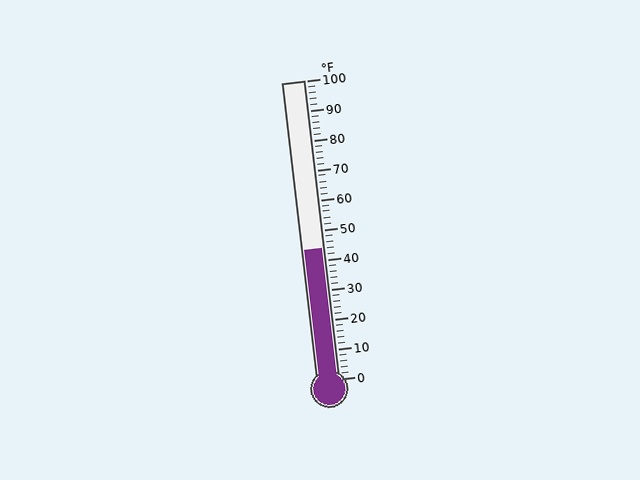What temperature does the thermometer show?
The thermometer shows approximately 44°F.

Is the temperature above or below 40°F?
The temperature is above 40°F.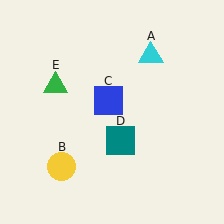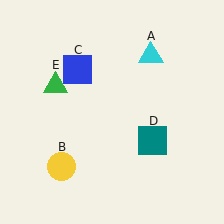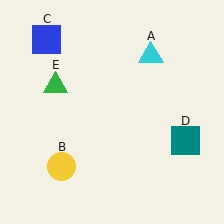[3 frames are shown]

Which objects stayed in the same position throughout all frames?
Cyan triangle (object A) and yellow circle (object B) and green triangle (object E) remained stationary.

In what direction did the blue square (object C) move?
The blue square (object C) moved up and to the left.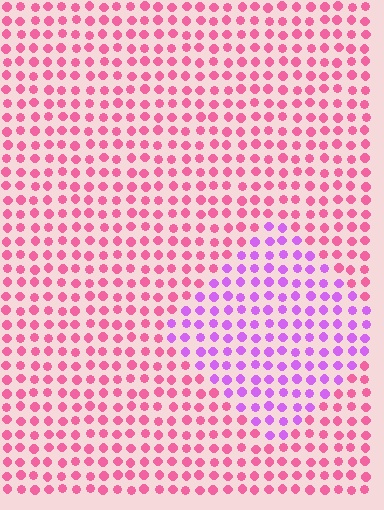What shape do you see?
I see a diamond.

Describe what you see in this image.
The image is filled with small pink elements in a uniform arrangement. A diamond-shaped region is visible where the elements are tinted to a slightly different hue, forming a subtle color boundary.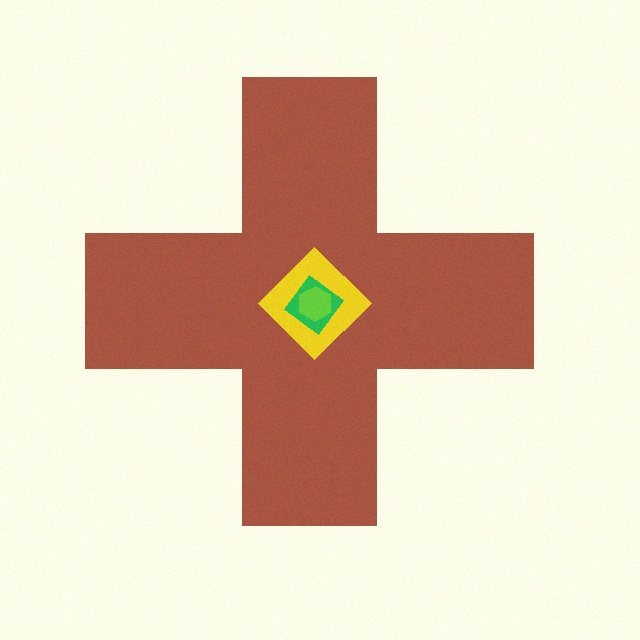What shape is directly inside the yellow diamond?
The green diamond.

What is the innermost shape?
The lime hexagon.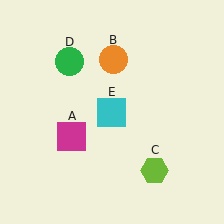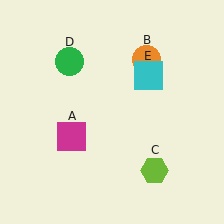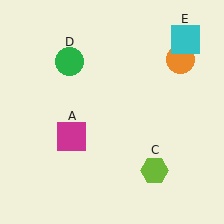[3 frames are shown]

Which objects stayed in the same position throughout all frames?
Magenta square (object A) and lime hexagon (object C) and green circle (object D) remained stationary.